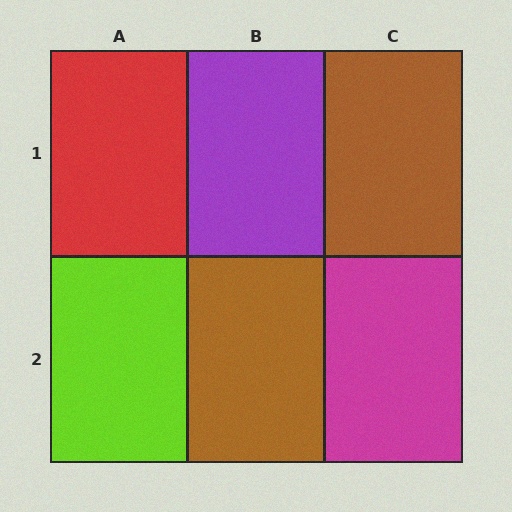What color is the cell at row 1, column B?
Purple.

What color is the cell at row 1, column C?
Brown.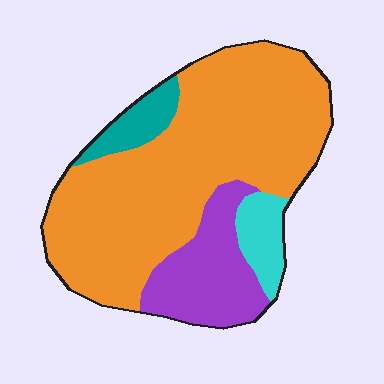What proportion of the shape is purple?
Purple covers 18% of the shape.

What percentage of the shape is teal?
Teal takes up about one tenth (1/10) of the shape.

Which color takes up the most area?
Orange, at roughly 70%.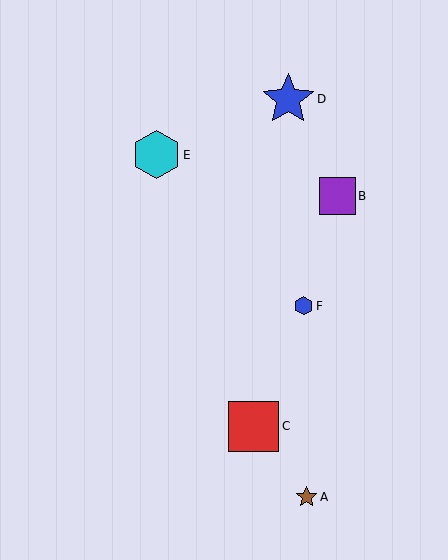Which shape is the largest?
The blue star (labeled D) is the largest.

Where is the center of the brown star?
The center of the brown star is at (307, 497).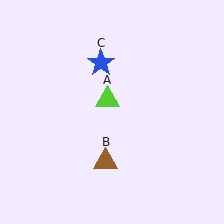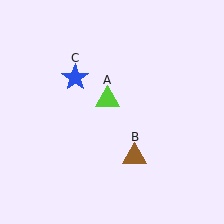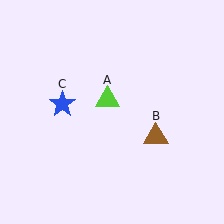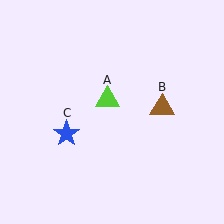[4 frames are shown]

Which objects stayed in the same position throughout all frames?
Lime triangle (object A) remained stationary.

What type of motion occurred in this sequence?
The brown triangle (object B), blue star (object C) rotated counterclockwise around the center of the scene.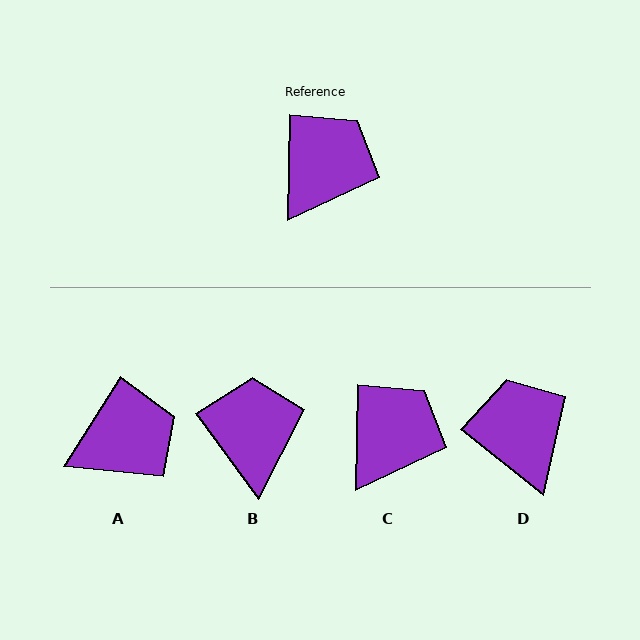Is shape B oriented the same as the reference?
No, it is off by about 37 degrees.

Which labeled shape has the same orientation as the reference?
C.